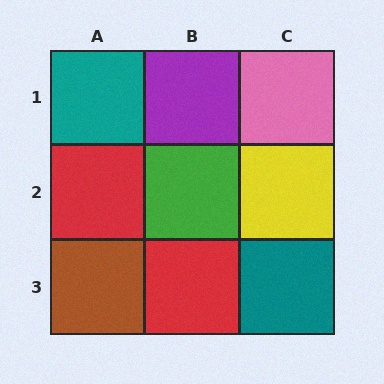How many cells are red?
2 cells are red.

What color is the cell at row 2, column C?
Yellow.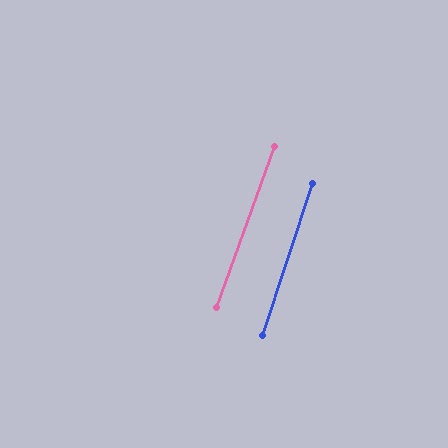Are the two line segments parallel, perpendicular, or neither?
Parallel — their directions differ by only 1.7°.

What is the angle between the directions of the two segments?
Approximately 2 degrees.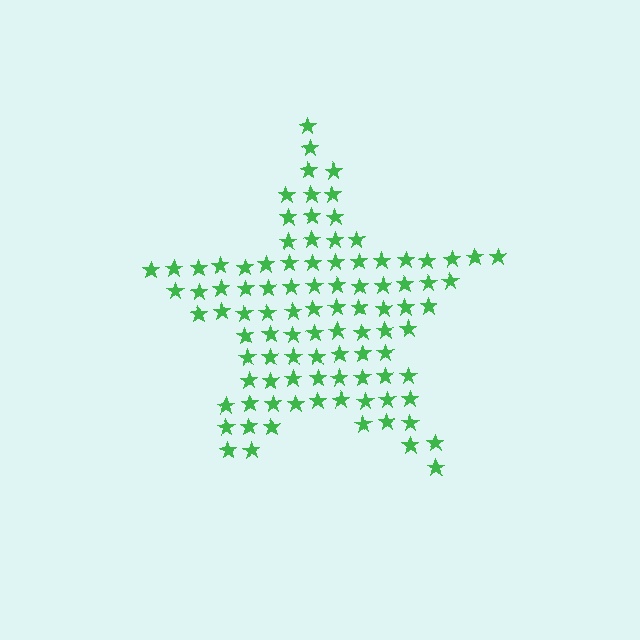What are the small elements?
The small elements are stars.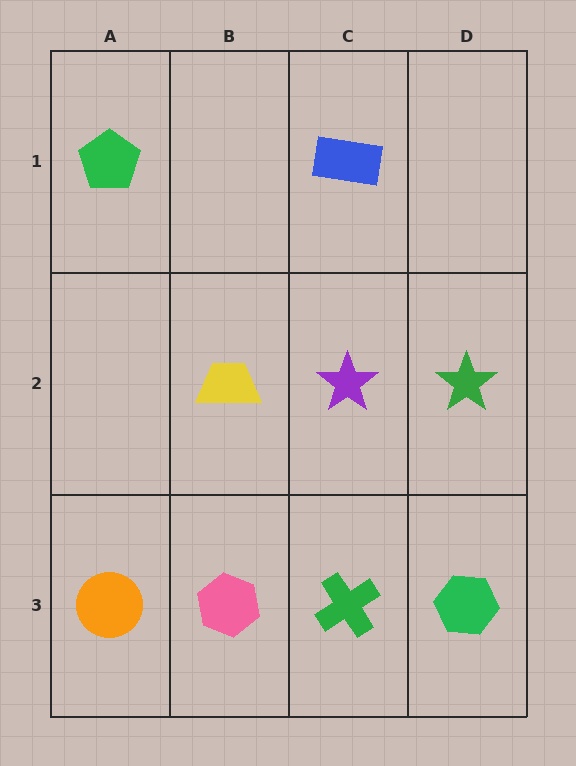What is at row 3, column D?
A green hexagon.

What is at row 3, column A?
An orange circle.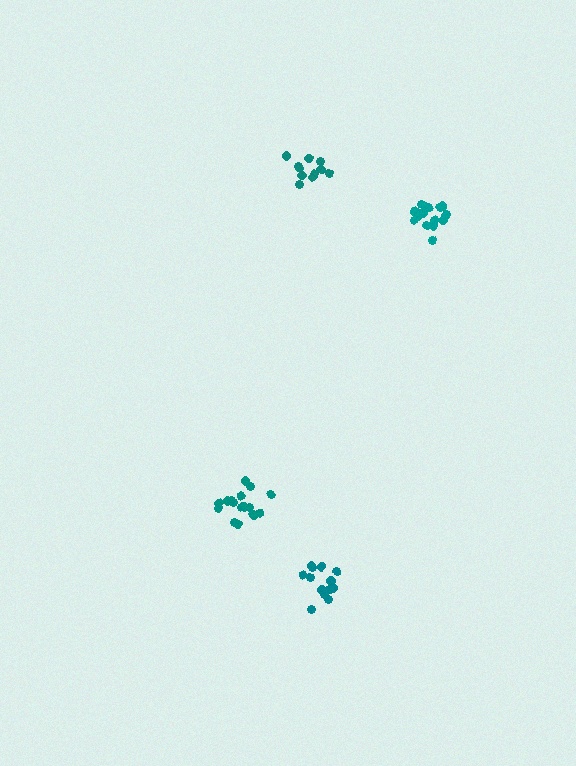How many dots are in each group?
Group 1: 16 dots, Group 2: 16 dots, Group 3: 13 dots, Group 4: 11 dots (56 total).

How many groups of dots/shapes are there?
There are 4 groups.